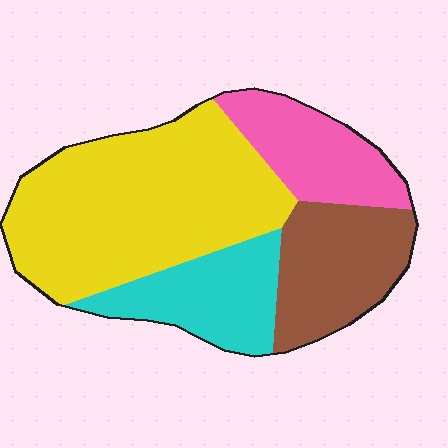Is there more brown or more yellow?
Yellow.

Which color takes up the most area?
Yellow, at roughly 45%.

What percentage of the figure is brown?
Brown covers 20% of the figure.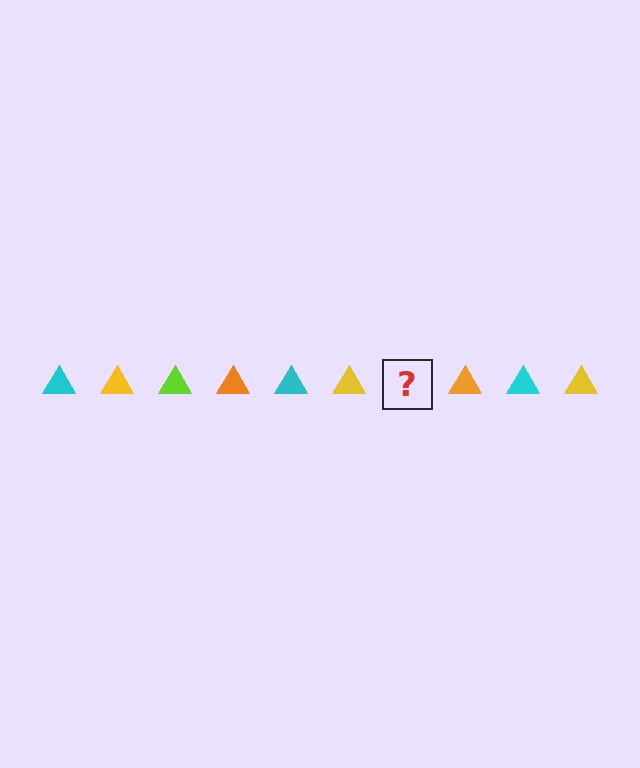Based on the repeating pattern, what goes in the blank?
The blank should be a lime triangle.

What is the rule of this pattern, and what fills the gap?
The rule is that the pattern cycles through cyan, yellow, lime, orange triangles. The gap should be filled with a lime triangle.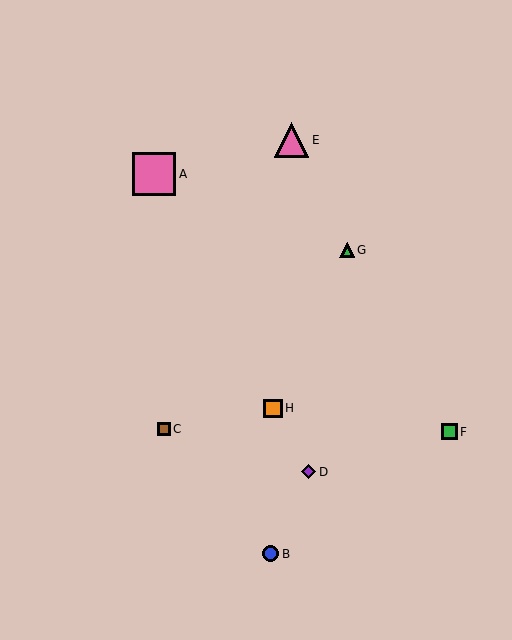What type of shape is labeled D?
Shape D is a purple diamond.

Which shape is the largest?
The pink square (labeled A) is the largest.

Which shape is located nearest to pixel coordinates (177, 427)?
The brown square (labeled C) at (164, 429) is nearest to that location.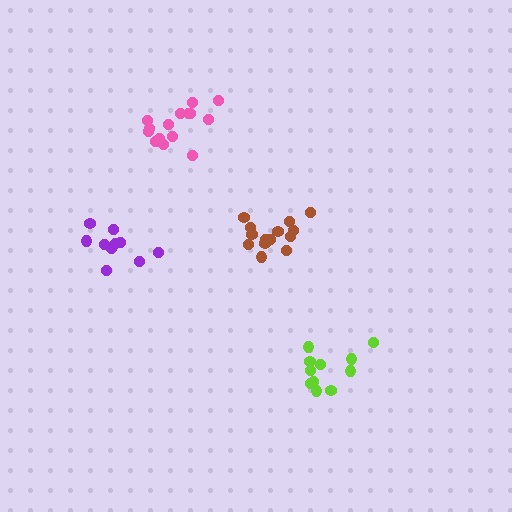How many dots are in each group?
Group 1: 11 dots, Group 2: 15 dots, Group 3: 11 dots, Group 4: 14 dots (51 total).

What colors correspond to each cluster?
The clusters are colored: lime, pink, purple, brown.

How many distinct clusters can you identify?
There are 4 distinct clusters.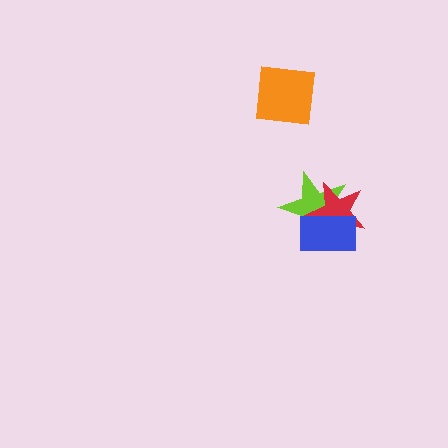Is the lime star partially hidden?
Yes, it is partially covered by another shape.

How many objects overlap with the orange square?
0 objects overlap with the orange square.